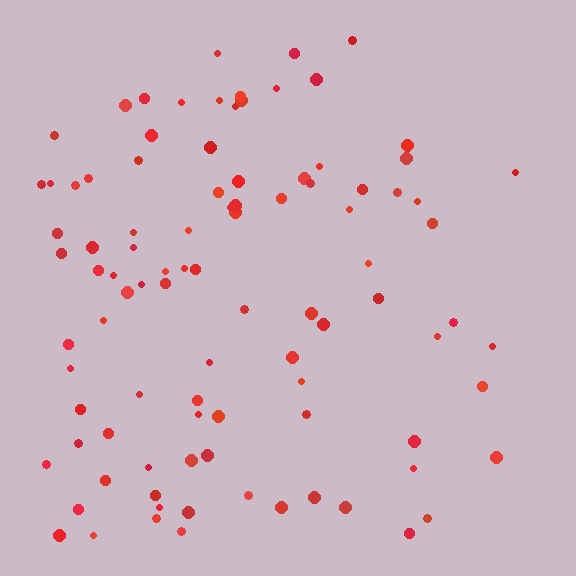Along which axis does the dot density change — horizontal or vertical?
Horizontal.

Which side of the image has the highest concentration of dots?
The left.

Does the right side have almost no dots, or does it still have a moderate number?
Still a moderate number, just noticeably fewer than the left.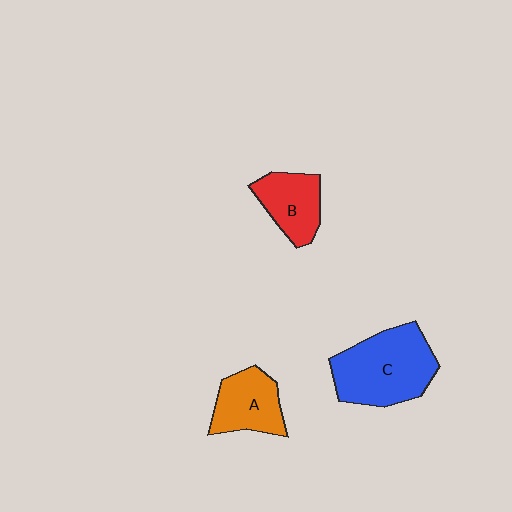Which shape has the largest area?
Shape C (blue).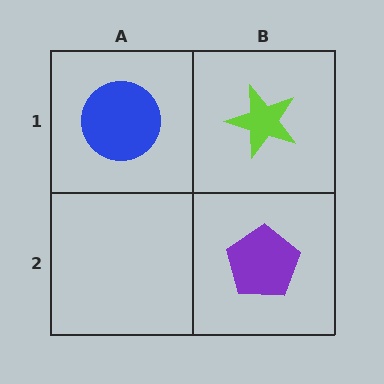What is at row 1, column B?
A lime star.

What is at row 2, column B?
A purple pentagon.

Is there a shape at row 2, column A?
No, that cell is empty.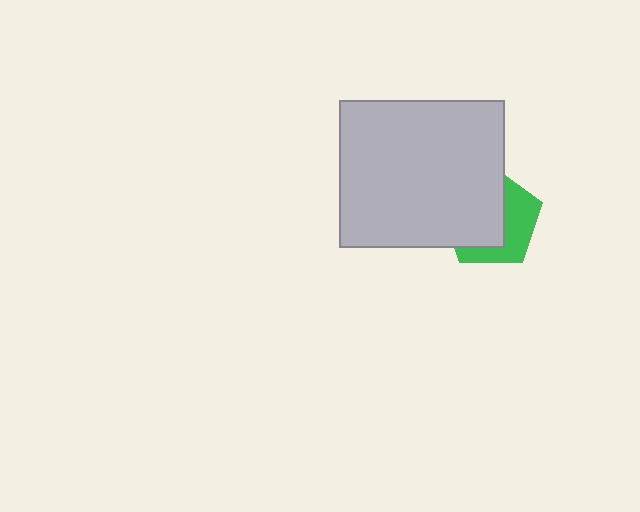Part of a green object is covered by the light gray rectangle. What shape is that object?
It is a pentagon.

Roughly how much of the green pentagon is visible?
A small part of it is visible (roughly 42%).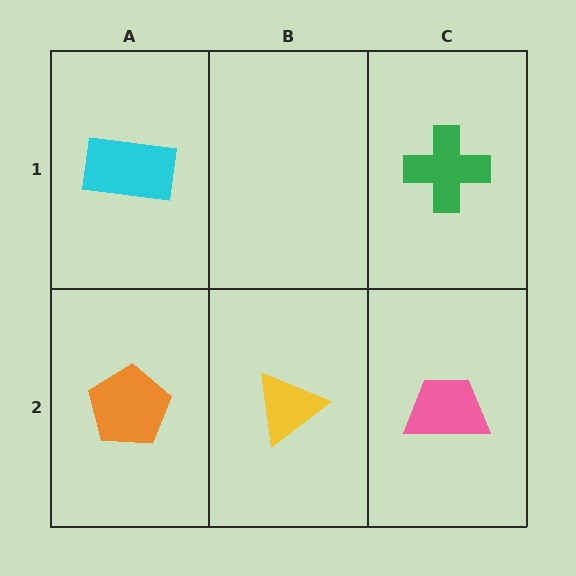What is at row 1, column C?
A green cross.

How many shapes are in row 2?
3 shapes.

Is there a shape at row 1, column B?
No, that cell is empty.